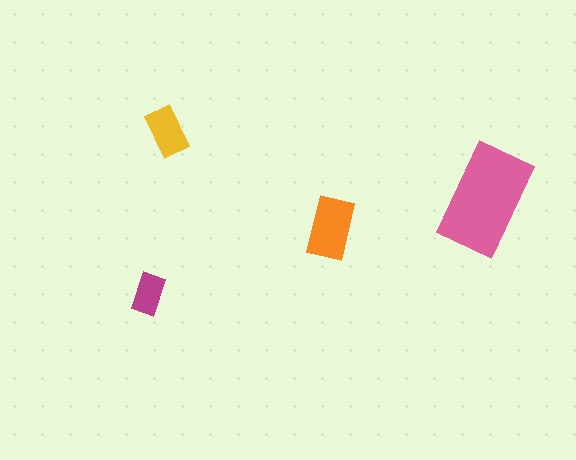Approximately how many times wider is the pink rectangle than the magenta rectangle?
About 2.5 times wider.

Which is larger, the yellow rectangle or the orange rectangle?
The orange one.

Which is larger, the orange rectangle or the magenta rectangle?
The orange one.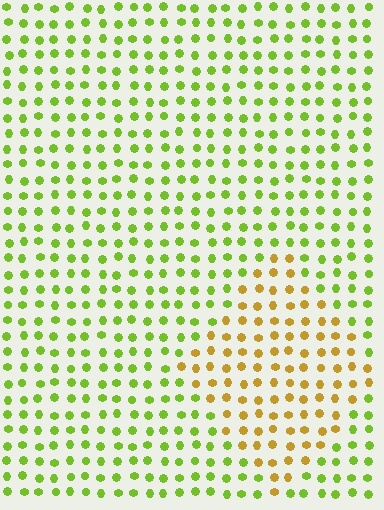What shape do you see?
I see a diamond.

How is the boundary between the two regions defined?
The boundary is defined purely by a slight shift in hue (about 47 degrees). Spacing, size, and orientation are identical on both sides.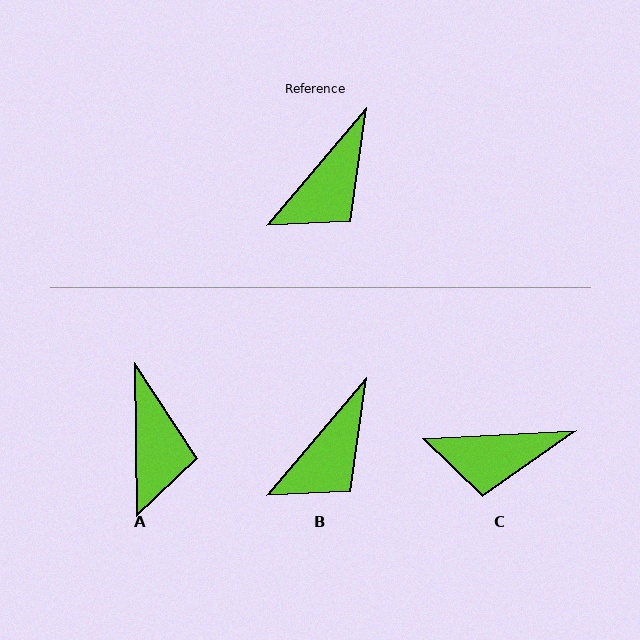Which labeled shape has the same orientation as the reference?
B.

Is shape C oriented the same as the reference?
No, it is off by about 47 degrees.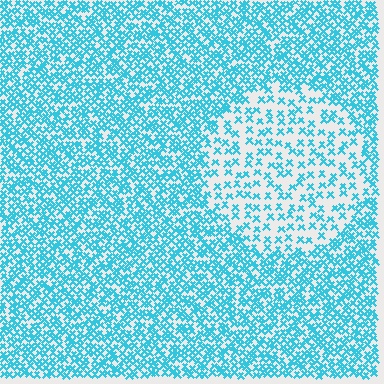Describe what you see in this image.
The image contains small cyan elements arranged at two different densities. A circle-shaped region is visible where the elements are less densely packed than the surrounding area.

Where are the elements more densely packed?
The elements are more densely packed outside the circle boundary.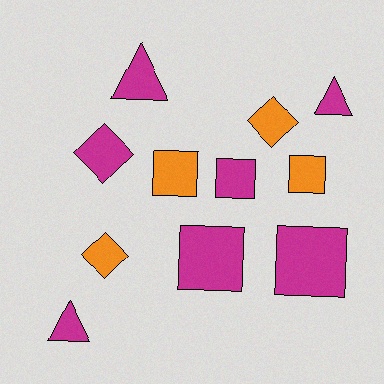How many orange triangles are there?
There are no orange triangles.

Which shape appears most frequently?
Square, with 5 objects.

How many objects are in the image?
There are 11 objects.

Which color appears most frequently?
Magenta, with 7 objects.